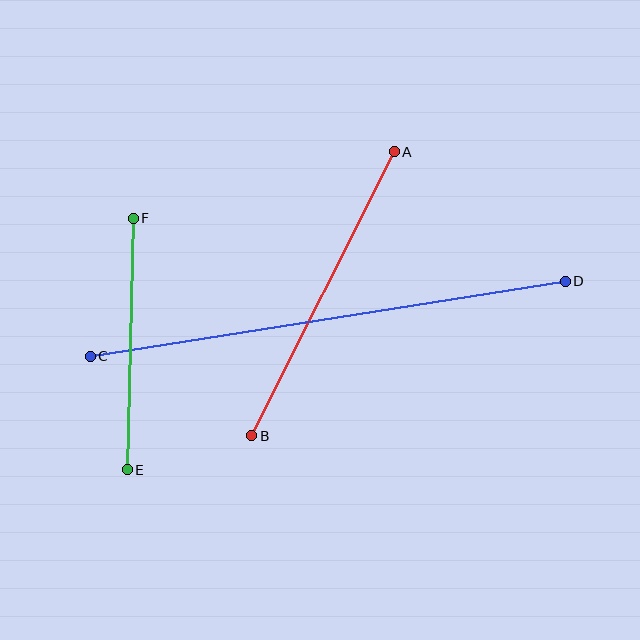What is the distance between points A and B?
The distance is approximately 318 pixels.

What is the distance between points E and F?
The distance is approximately 252 pixels.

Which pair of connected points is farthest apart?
Points C and D are farthest apart.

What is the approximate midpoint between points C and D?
The midpoint is at approximately (328, 319) pixels.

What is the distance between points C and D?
The distance is approximately 481 pixels.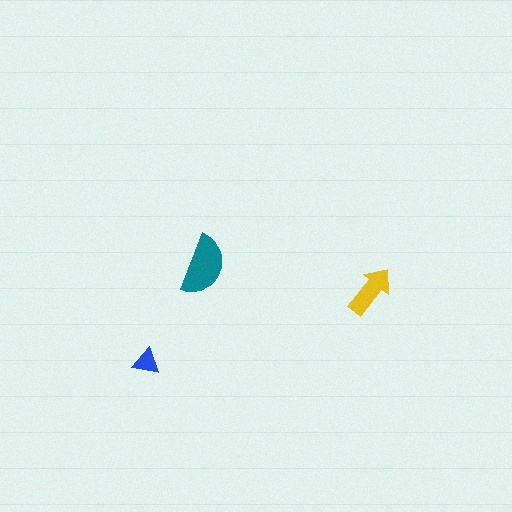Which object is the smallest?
The blue triangle.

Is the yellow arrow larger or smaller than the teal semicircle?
Smaller.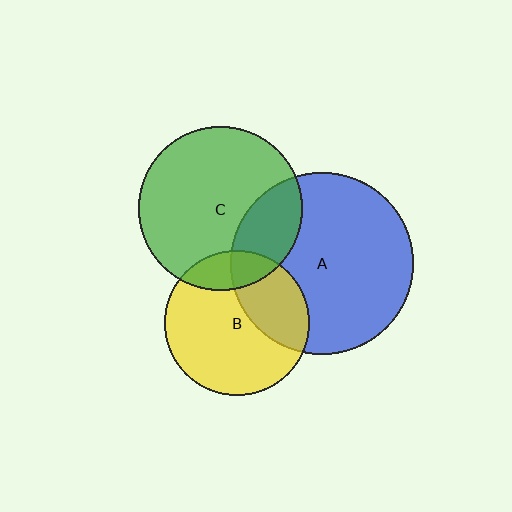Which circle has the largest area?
Circle A (blue).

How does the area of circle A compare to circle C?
Approximately 1.2 times.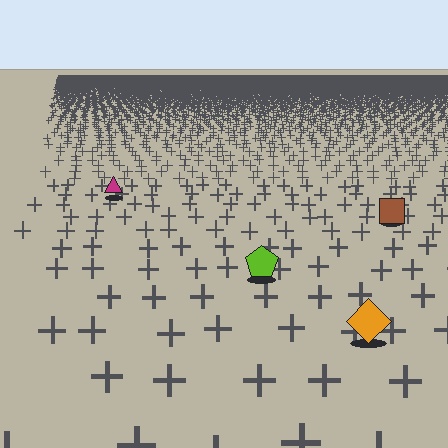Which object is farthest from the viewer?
The magenta triangle is farthest from the viewer. It appears smaller and the ground texture around it is denser.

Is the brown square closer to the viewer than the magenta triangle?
Yes. The brown square is closer — you can tell from the texture gradient: the ground texture is coarser near it.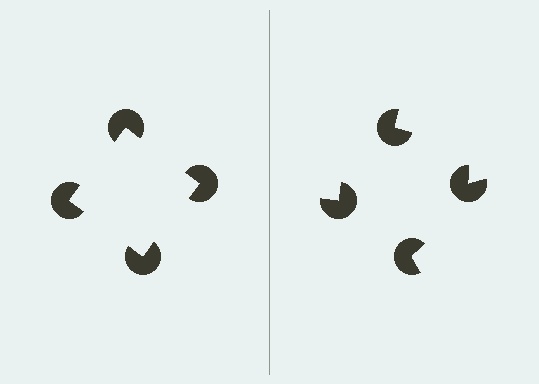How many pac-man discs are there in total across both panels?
8 — 4 on each side.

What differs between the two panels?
The pac-man discs are positioned identically on both sides; only the wedge orientations differ. On the left they align to a square; on the right they are misaligned.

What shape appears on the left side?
An illusory square.